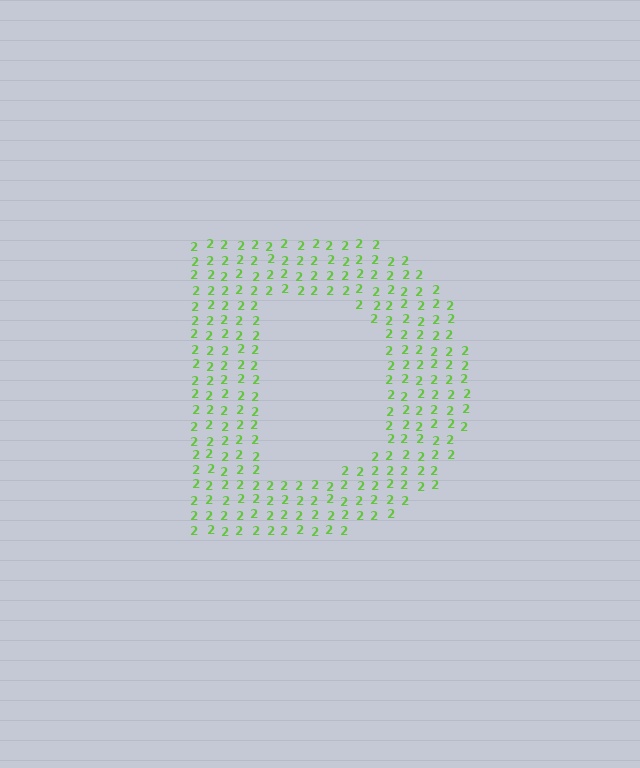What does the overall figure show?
The overall figure shows the letter D.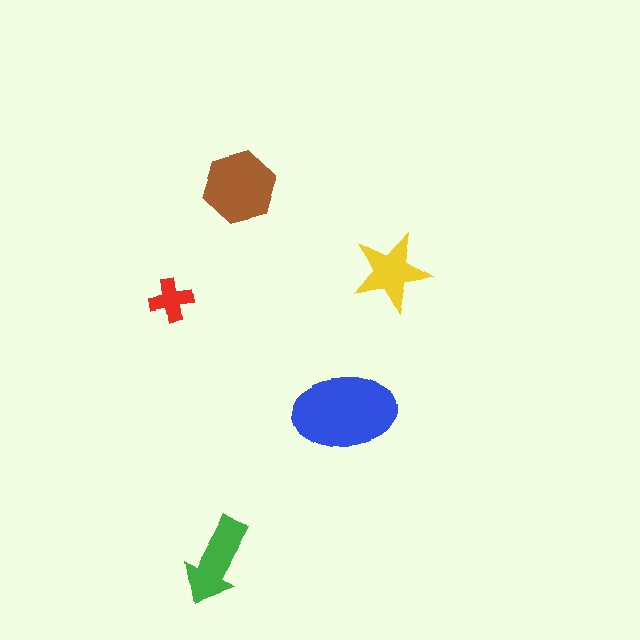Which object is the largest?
The blue ellipse.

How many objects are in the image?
There are 5 objects in the image.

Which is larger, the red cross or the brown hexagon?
The brown hexagon.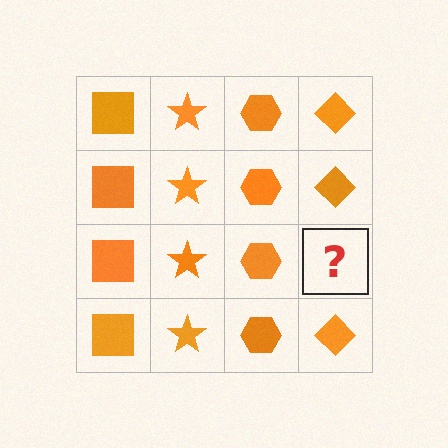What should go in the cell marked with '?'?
The missing cell should contain an orange diamond.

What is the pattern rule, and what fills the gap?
The rule is that each column has a consistent shape. The gap should be filled with an orange diamond.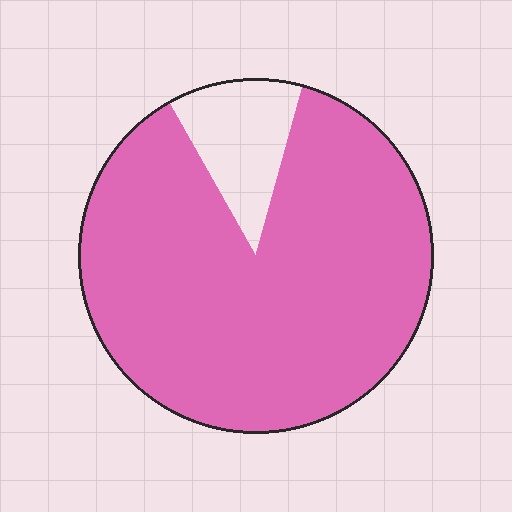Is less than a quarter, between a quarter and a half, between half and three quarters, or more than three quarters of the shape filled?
More than three quarters.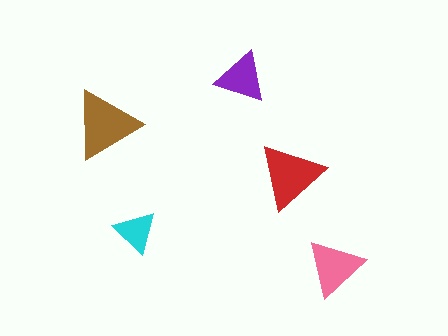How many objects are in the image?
There are 5 objects in the image.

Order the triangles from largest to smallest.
the brown one, the red one, the pink one, the purple one, the cyan one.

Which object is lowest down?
The pink triangle is bottommost.